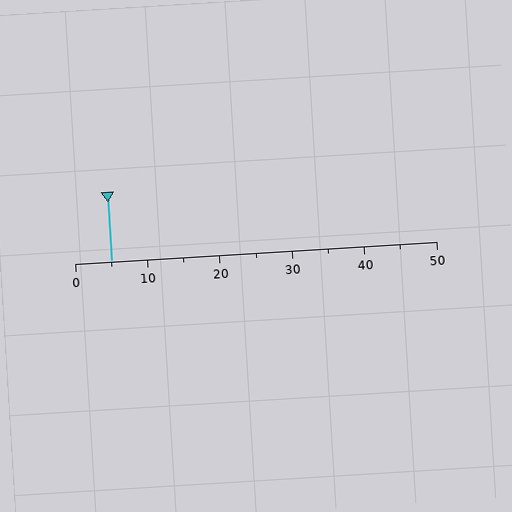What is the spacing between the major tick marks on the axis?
The major ticks are spaced 10 apart.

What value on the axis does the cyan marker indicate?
The marker indicates approximately 5.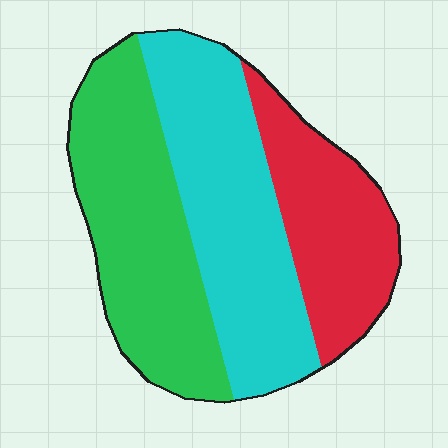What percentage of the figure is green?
Green takes up about three eighths (3/8) of the figure.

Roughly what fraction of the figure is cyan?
Cyan takes up about three eighths (3/8) of the figure.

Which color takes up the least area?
Red, at roughly 25%.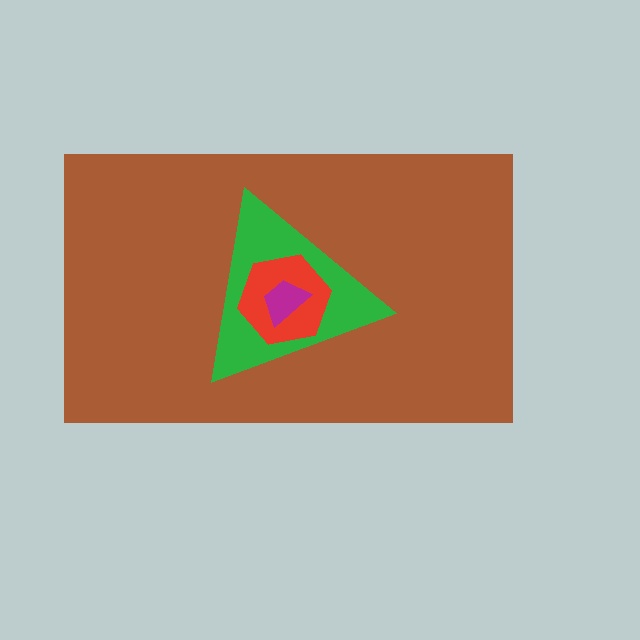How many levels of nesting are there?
4.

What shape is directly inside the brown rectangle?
The green triangle.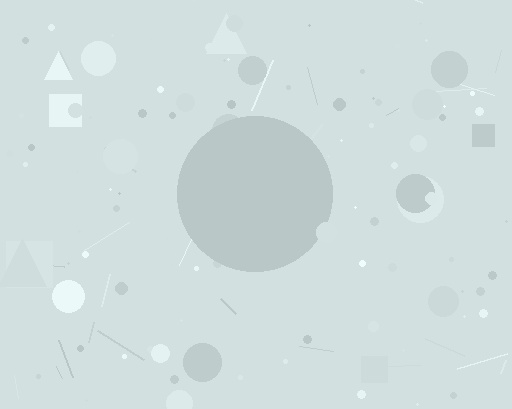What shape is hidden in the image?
A circle is hidden in the image.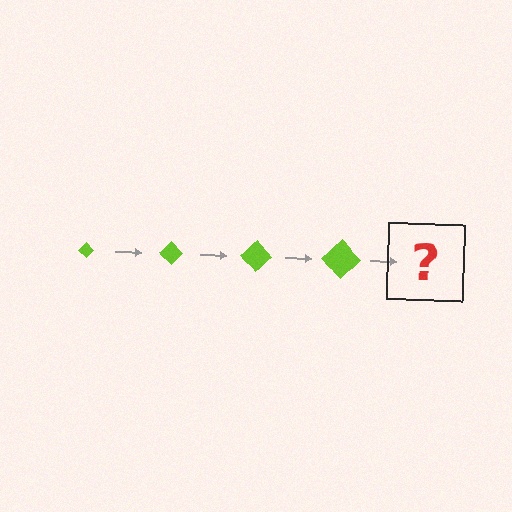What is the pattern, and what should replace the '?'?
The pattern is that the diamond gets progressively larger each step. The '?' should be a lime diamond, larger than the previous one.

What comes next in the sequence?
The next element should be a lime diamond, larger than the previous one.